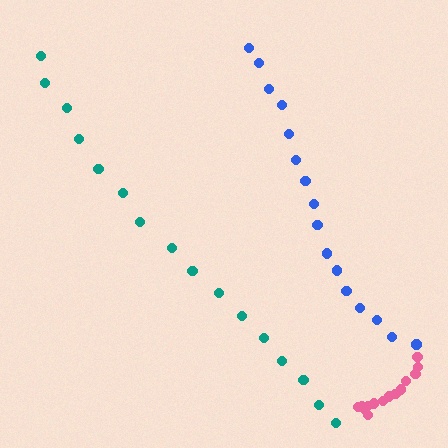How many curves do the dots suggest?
There are 3 distinct paths.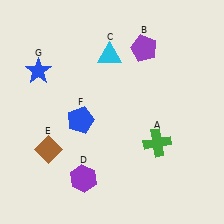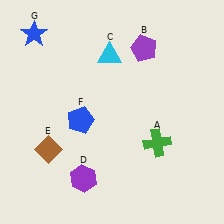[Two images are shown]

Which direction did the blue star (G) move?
The blue star (G) moved up.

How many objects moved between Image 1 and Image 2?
1 object moved between the two images.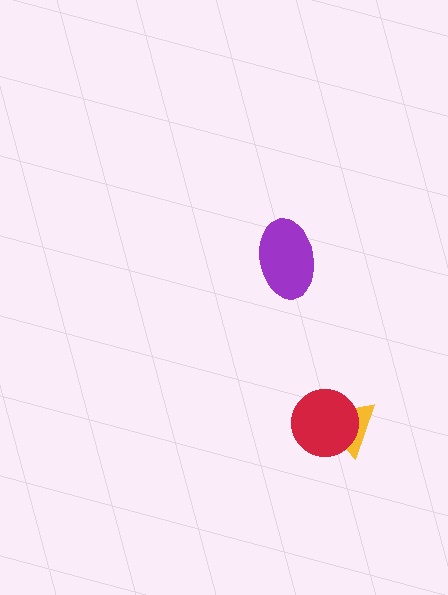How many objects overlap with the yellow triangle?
1 object overlaps with the yellow triangle.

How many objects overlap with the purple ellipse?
0 objects overlap with the purple ellipse.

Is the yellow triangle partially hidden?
Yes, it is partially covered by another shape.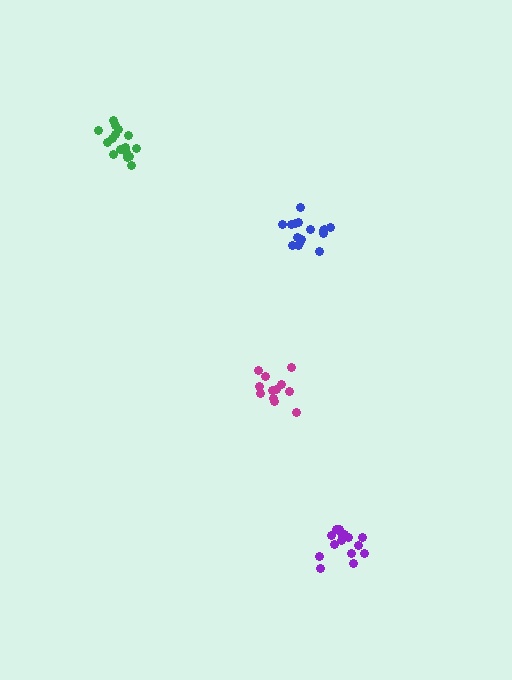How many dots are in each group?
Group 1: 16 dots, Group 2: 16 dots, Group 3: 15 dots, Group 4: 12 dots (59 total).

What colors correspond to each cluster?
The clusters are colored: green, blue, purple, magenta.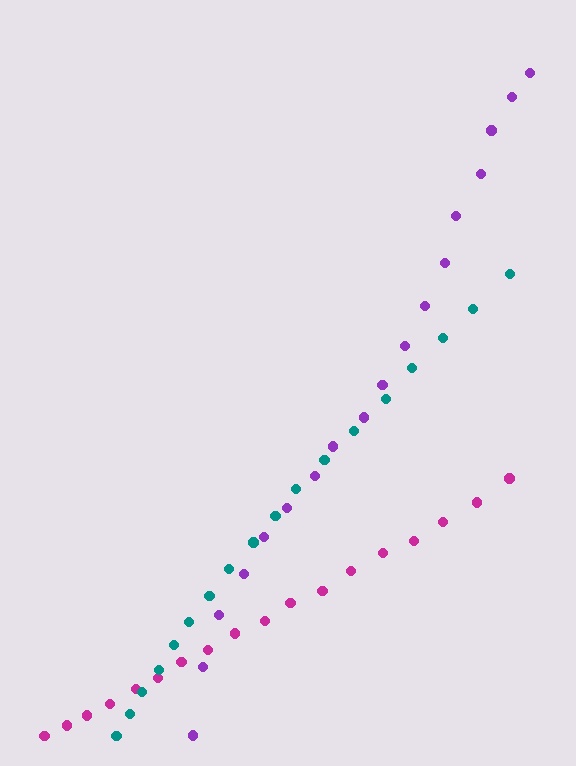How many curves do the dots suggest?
There are 3 distinct paths.